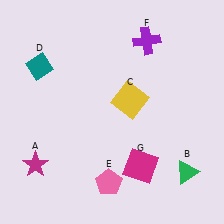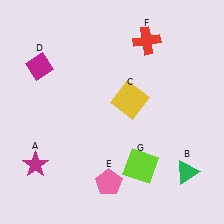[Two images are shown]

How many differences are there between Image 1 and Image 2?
There are 3 differences between the two images.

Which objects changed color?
D changed from teal to magenta. F changed from purple to red. G changed from magenta to lime.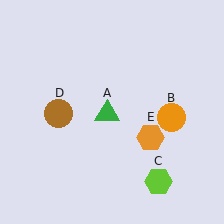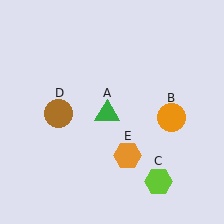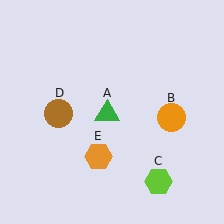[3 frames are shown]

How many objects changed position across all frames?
1 object changed position: orange hexagon (object E).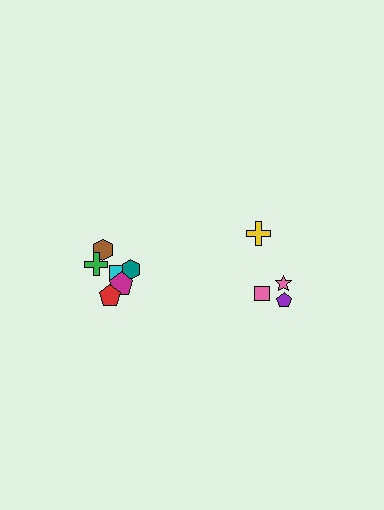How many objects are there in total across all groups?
There are 10 objects.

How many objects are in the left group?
There are 6 objects.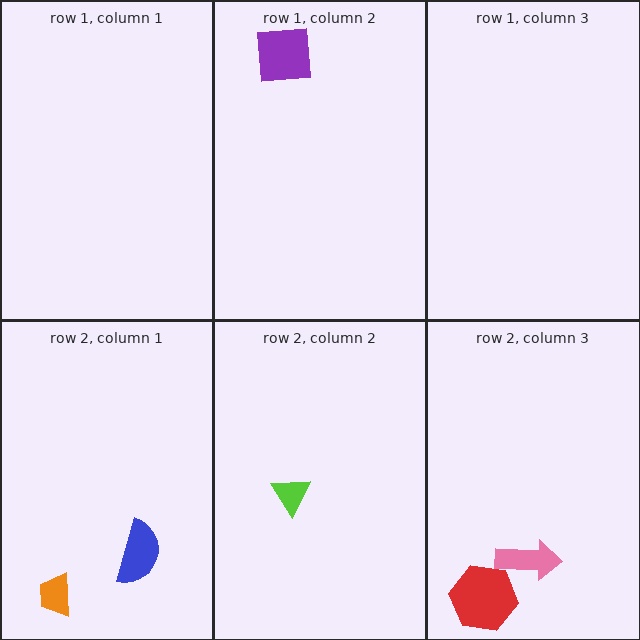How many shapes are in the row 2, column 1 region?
2.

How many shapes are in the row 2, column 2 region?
1.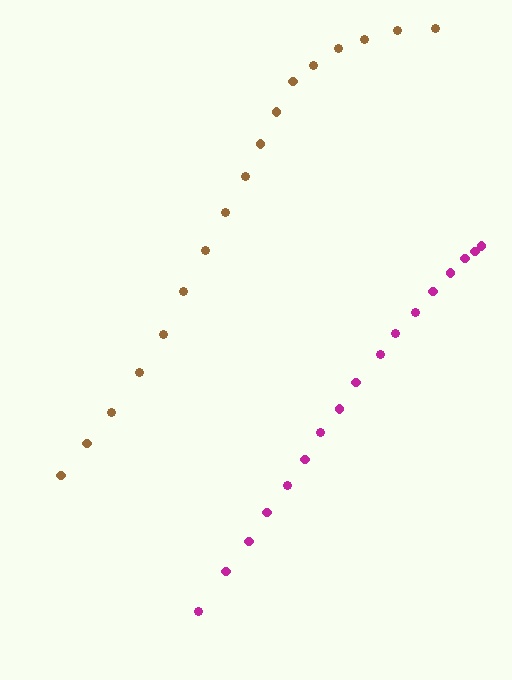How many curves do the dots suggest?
There are 2 distinct paths.